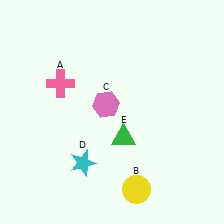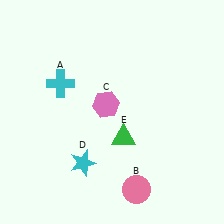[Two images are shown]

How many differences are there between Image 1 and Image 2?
There are 2 differences between the two images.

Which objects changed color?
A changed from pink to cyan. B changed from yellow to pink.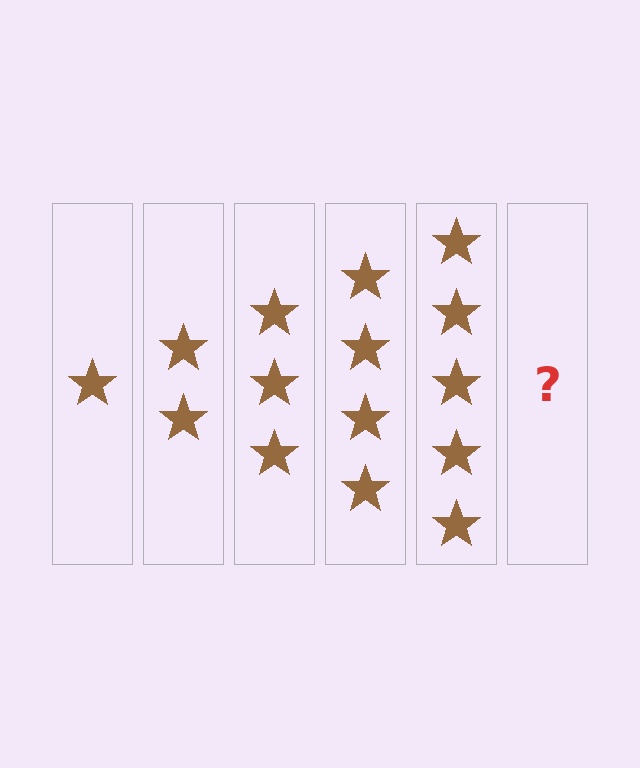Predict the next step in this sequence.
The next step is 6 stars.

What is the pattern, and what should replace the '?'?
The pattern is that each step adds one more star. The '?' should be 6 stars.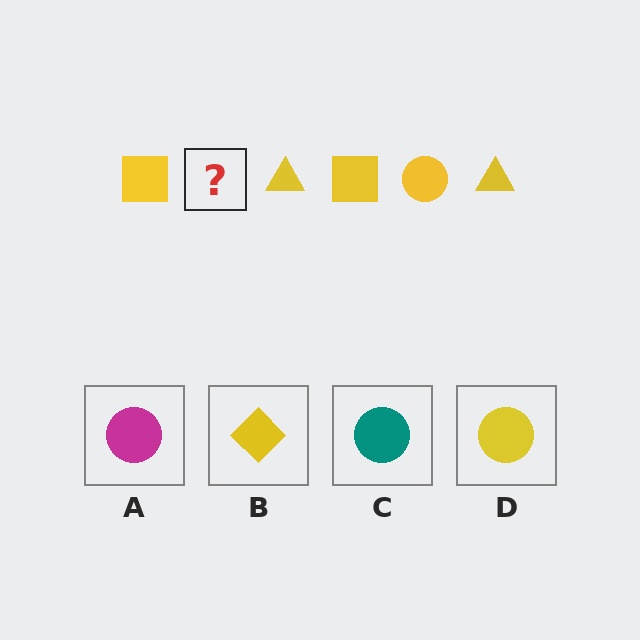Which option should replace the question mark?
Option D.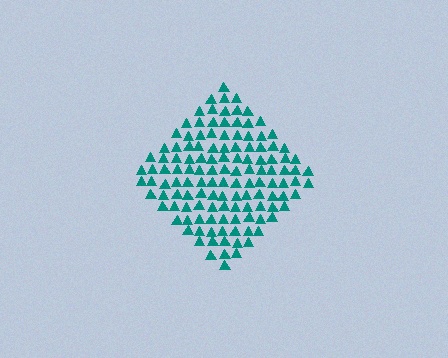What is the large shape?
The large shape is a diamond.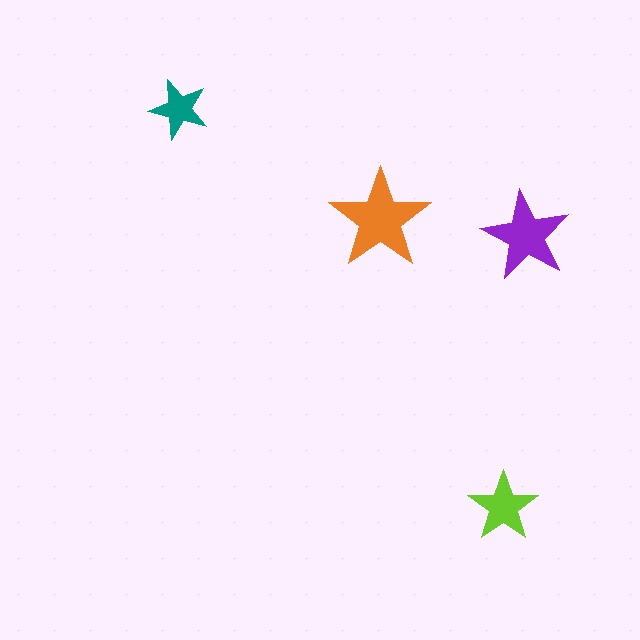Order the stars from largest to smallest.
the orange one, the purple one, the lime one, the teal one.